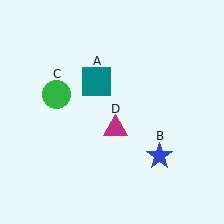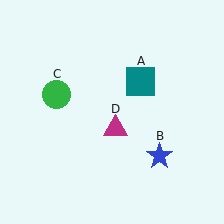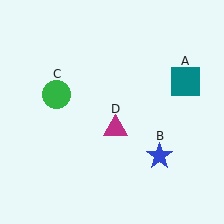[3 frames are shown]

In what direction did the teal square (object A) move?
The teal square (object A) moved right.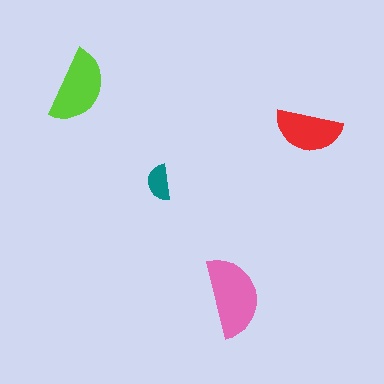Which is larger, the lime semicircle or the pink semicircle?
The pink one.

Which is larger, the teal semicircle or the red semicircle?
The red one.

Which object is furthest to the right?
The red semicircle is rightmost.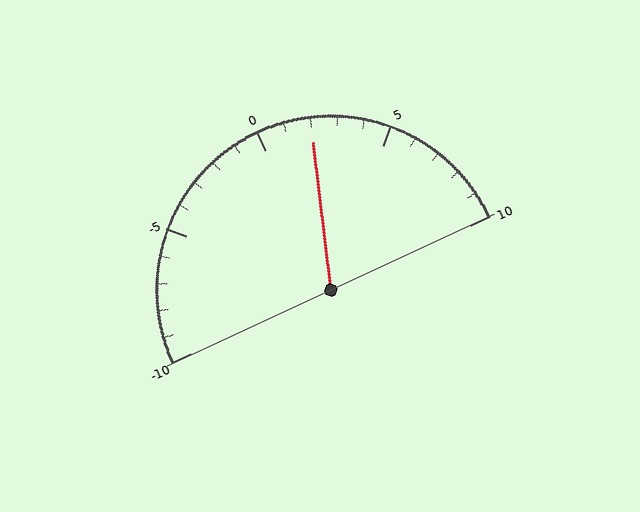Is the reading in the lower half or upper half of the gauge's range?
The reading is in the upper half of the range (-10 to 10).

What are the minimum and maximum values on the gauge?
The gauge ranges from -10 to 10.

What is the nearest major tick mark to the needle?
The nearest major tick mark is 0.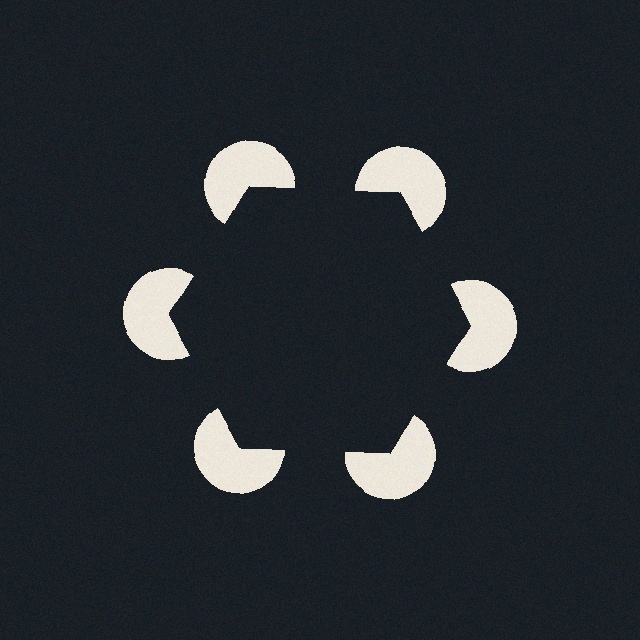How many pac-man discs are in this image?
There are 6 — one at each vertex of the illusory hexagon.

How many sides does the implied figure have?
6 sides.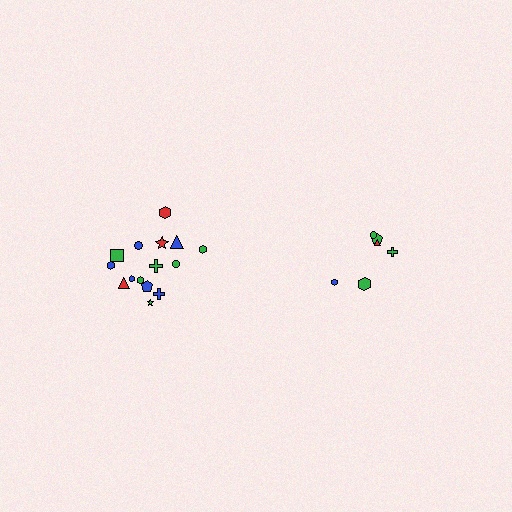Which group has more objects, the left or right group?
The left group.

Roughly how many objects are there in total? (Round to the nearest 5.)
Roughly 20 objects in total.